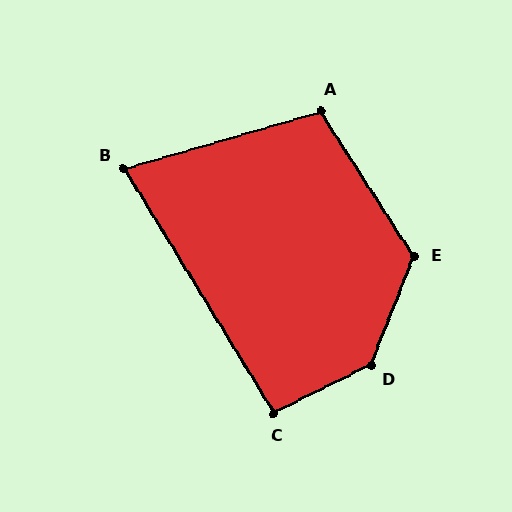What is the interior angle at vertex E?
Approximately 125 degrees (obtuse).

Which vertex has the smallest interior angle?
B, at approximately 75 degrees.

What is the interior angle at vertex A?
Approximately 107 degrees (obtuse).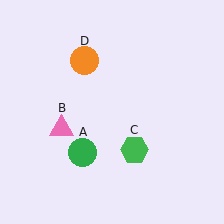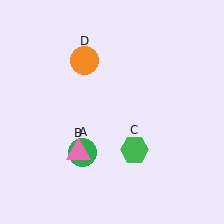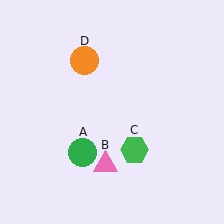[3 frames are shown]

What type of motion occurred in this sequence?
The pink triangle (object B) rotated counterclockwise around the center of the scene.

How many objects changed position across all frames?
1 object changed position: pink triangle (object B).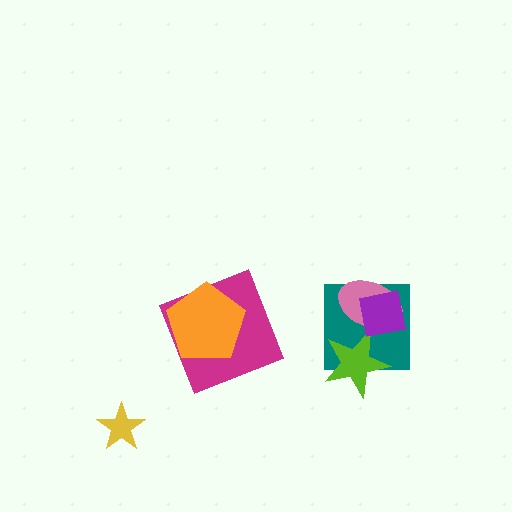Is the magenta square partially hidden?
Yes, it is partially covered by another shape.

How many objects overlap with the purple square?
3 objects overlap with the purple square.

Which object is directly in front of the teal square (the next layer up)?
The pink ellipse is directly in front of the teal square.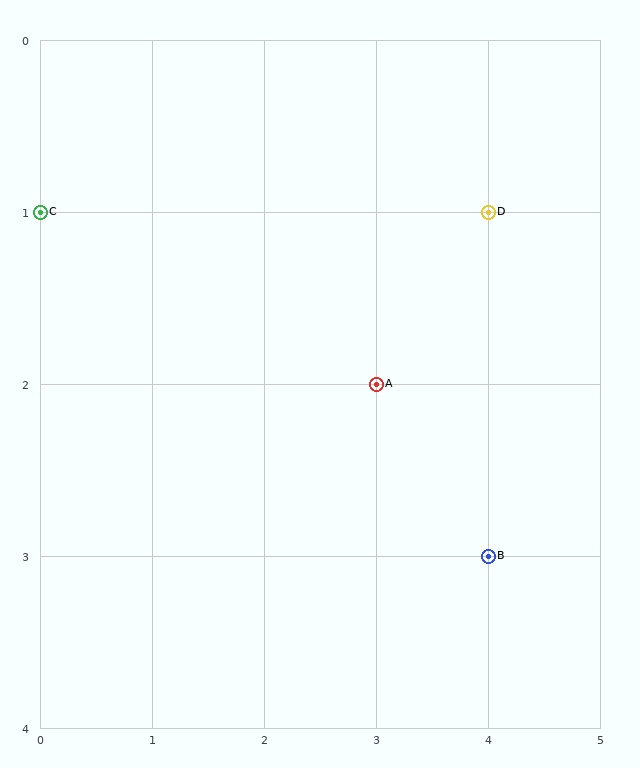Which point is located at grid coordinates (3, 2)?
Point A is at (3, 2).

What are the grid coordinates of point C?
Point C is at grid coordinates (0, 1).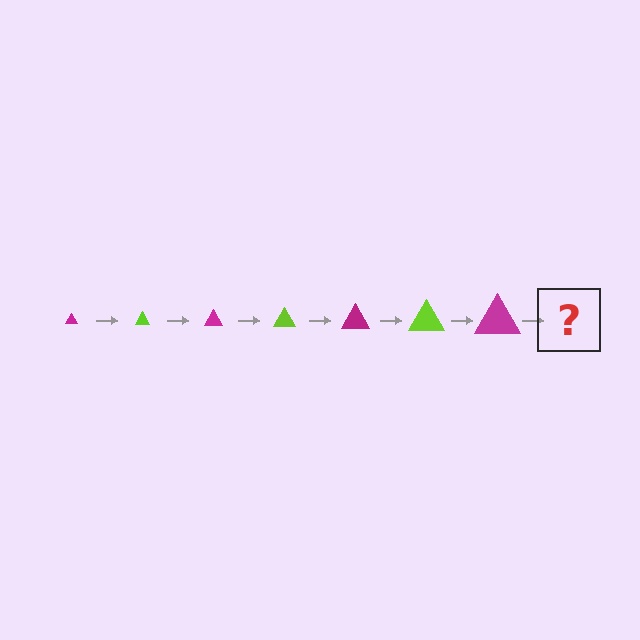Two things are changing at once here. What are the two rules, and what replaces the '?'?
The two rules are that the triangle grows larger each step and the color cycles through magenta and lime. The '?' should be a lime triangle, larger than the previous one.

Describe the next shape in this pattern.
It should be a lime triangle, larger than the previous one.